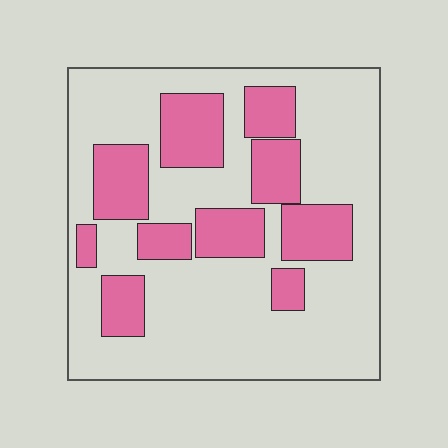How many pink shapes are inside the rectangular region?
10.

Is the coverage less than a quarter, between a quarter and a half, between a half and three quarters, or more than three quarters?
Between a quarter and a half.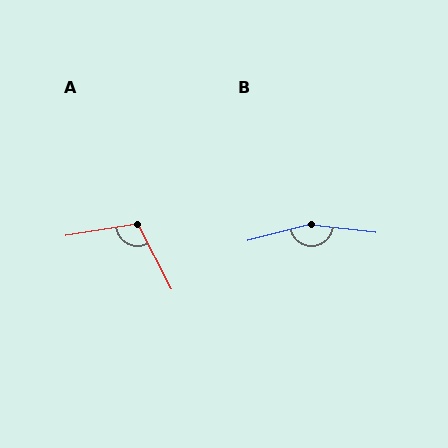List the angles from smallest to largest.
A (108°), B (159°).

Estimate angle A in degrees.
Approximately 108 degrees.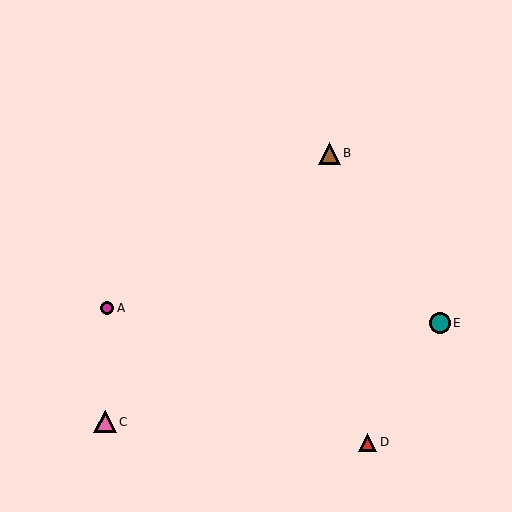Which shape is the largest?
The pink triangle (labeled C) is the largest.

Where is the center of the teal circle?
The center of the teal circle is at (440, 323).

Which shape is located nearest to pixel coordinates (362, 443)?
The red triangle (labeled D) at (368, 442) is nearest to that location.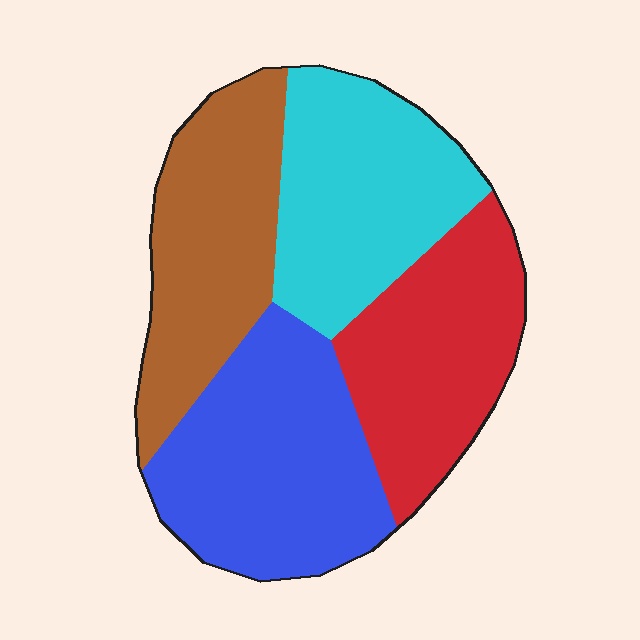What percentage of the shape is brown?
Brown covers around 25% of the shape.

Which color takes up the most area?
Blue, at roughly 30%.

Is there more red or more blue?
Blue.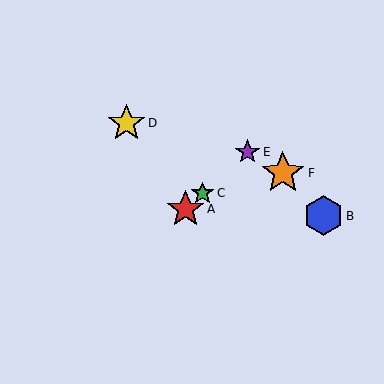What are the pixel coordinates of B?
Object B is at (324, 216).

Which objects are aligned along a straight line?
Objects A, C, E are aligned along a straight line.